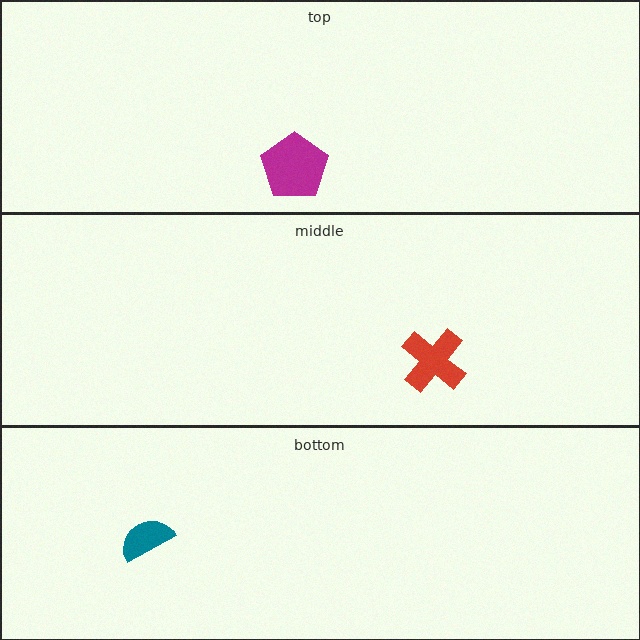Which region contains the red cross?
The middle region.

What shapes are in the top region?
The magenta pentagon.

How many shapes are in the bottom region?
1.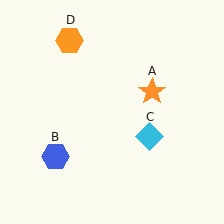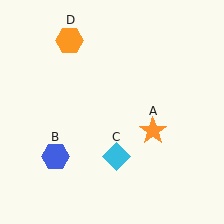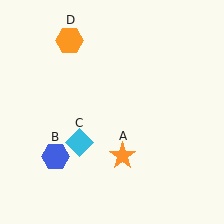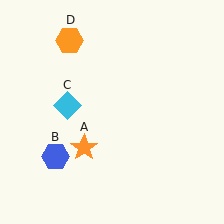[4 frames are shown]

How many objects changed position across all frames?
2 objects changed position: orange star (object A), cyan diamond (object C).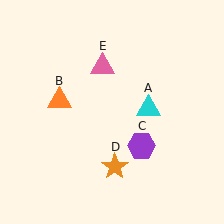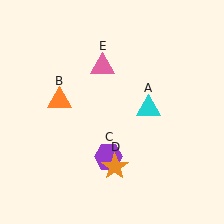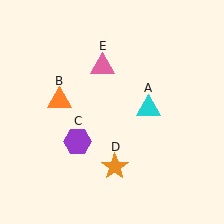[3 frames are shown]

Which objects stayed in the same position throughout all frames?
Cyan triangle (object A) and orange triangle (object B) and orange star (object D) and pink triangle (object E) remained stationary.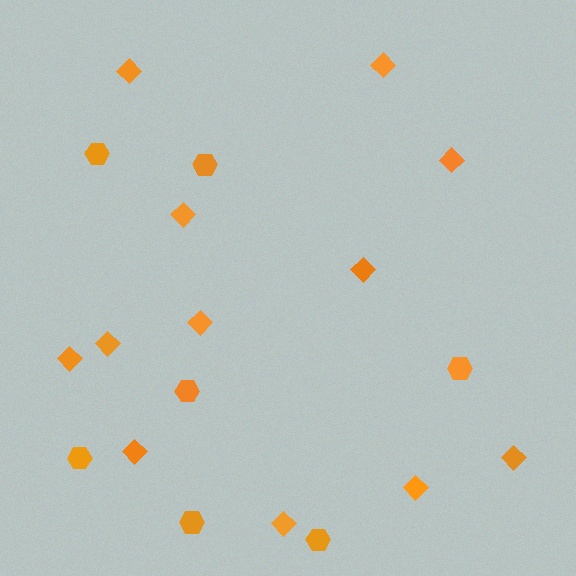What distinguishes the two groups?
There are 2 groups: one group of diamonds (12) and one group of hexagons (7).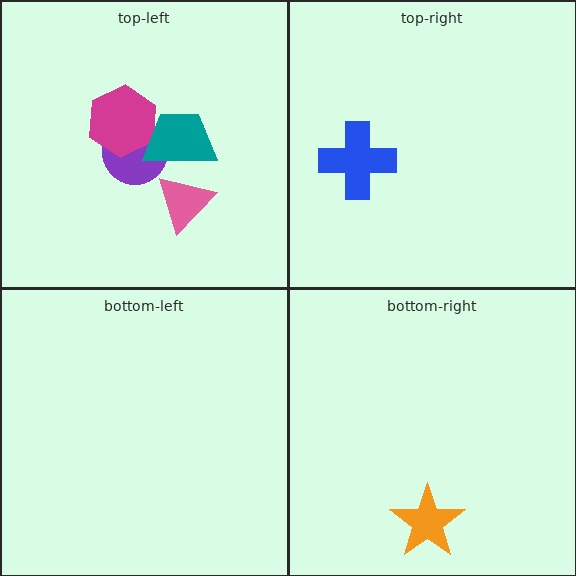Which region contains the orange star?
The bottom-right region.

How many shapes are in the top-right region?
1.